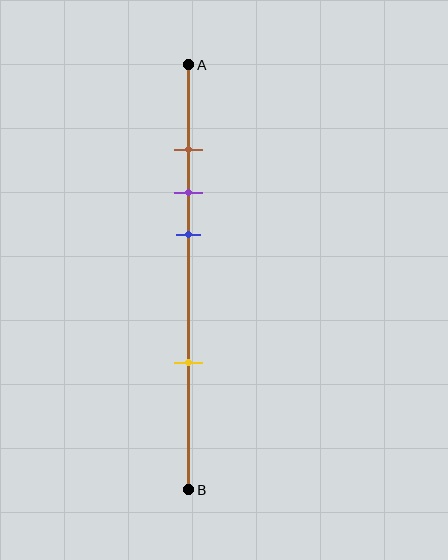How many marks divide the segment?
There are 4 marks dividing the segment.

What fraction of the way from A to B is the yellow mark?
The yellow mark is approximately 70% (0.7) of the way from A to B.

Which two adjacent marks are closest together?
The brown and purple marks are the closest adjacent pair.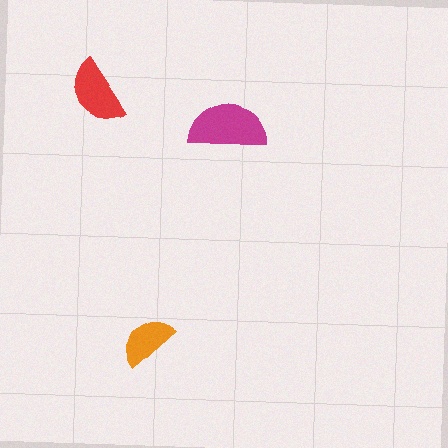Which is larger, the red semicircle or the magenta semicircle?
The magenta one.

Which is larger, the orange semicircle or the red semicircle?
The red one.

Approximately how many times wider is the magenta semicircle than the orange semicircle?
About 1.5 times wider.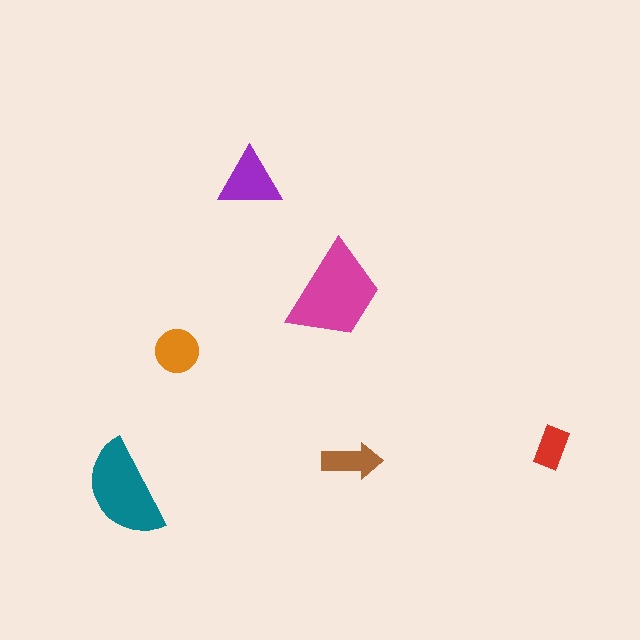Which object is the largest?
The magenta trapezoid.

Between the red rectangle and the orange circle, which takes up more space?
The orange circle.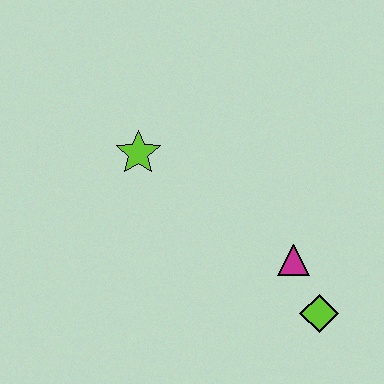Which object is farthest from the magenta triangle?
The lime star is farthest from the magenta triangle.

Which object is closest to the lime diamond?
The magenta triangle is closest to the lime diamond.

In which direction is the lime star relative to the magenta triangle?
The lime star is to the left of the magenta triangle.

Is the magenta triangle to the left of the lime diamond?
Yes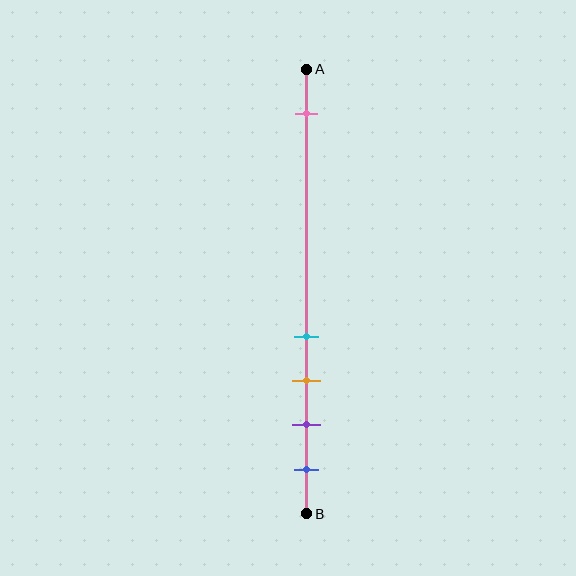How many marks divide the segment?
There are 5 marks dividing the segment.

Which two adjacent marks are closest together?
The cyan and orange marks are the closest adjacent pair.